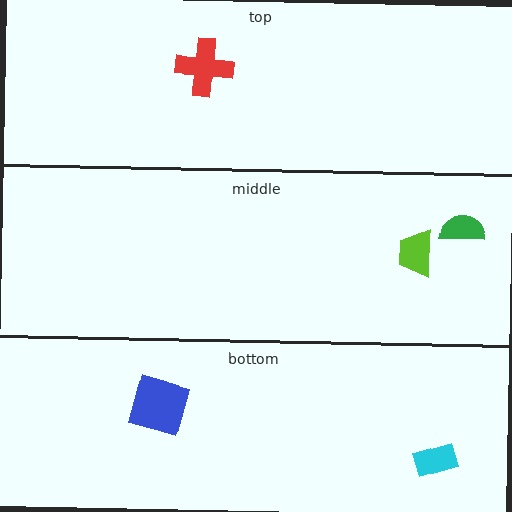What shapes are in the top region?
The red cross.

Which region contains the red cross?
The top region.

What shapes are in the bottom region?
The blue square, the cyan rectangle.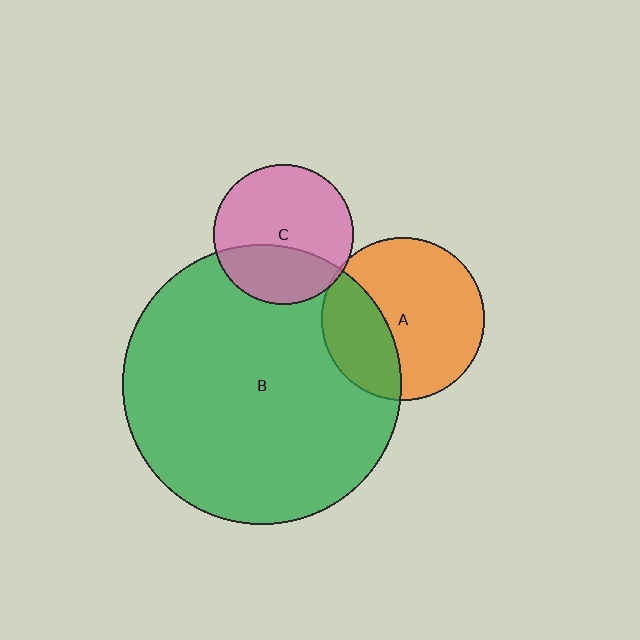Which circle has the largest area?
Circle B (green).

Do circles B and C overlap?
Yes.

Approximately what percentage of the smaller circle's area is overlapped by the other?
Approximately 35%.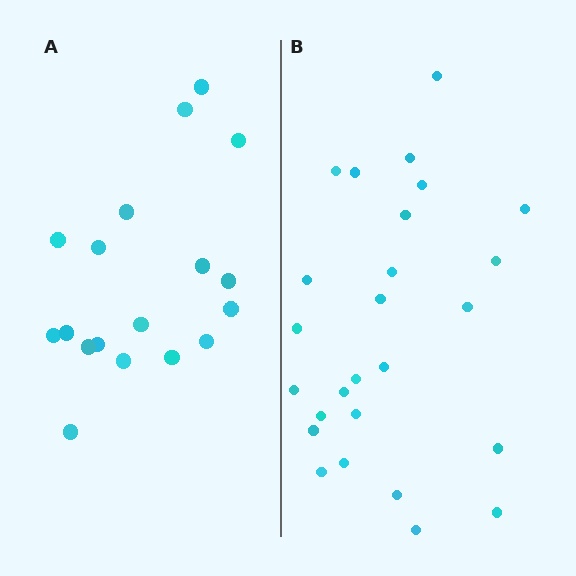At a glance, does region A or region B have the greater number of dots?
Region B (the right region) has more dots.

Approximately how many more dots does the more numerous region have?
Region B has roughly 8 or so more dots than region A.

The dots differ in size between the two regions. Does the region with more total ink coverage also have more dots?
No. Region A has more total ink coverage because its dots are larger, but region B actually contains more individual dots. Total area can be misleading — the number of items is what matters here.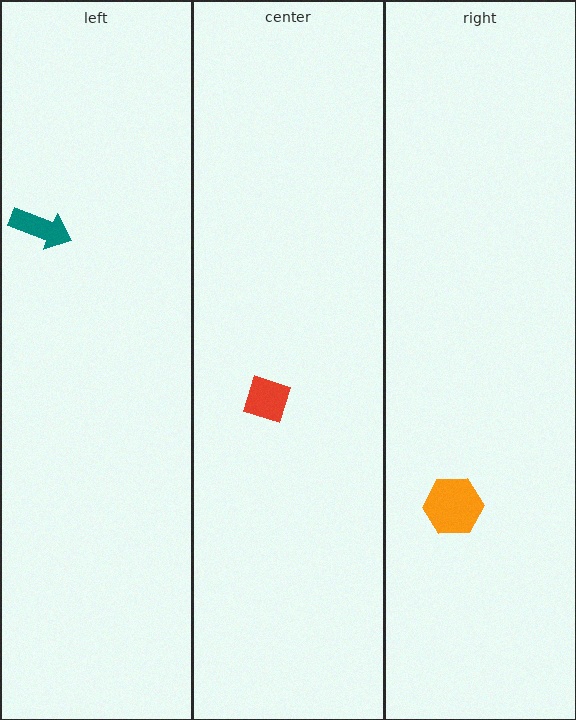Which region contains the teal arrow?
The left region.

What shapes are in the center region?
The red diamond.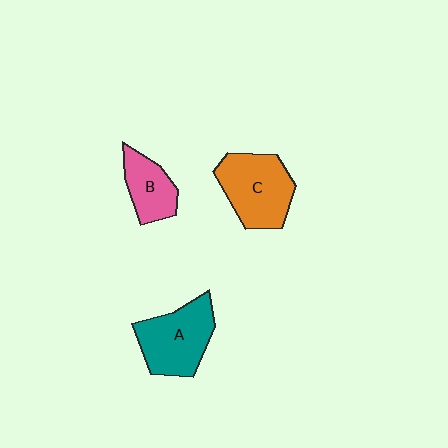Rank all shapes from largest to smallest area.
From largest to smallest: C (orange), A (teal), B (pink).